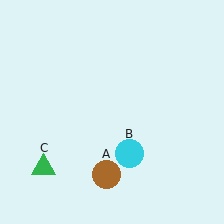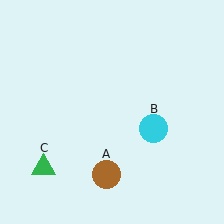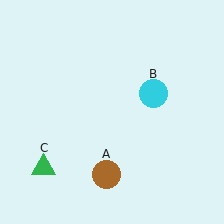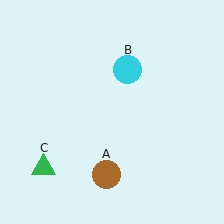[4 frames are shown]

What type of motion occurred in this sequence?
The cyan circle (object B) rotated counterclockwise around the center of the scene.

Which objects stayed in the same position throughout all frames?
Brown circle (object A) and green triangle (object C) remained stationary.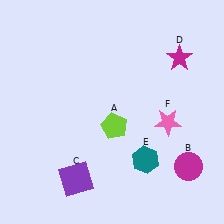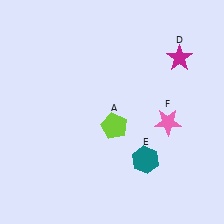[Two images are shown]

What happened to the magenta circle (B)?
The magenta circle (B) was removed in Image 2. It was in the bottom-right area of Image 1.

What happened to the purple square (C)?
The purple square (C) was removed in Image 2. It was in the bottom-left area of Image 1.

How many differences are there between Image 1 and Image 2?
There are 2 differences between the two images.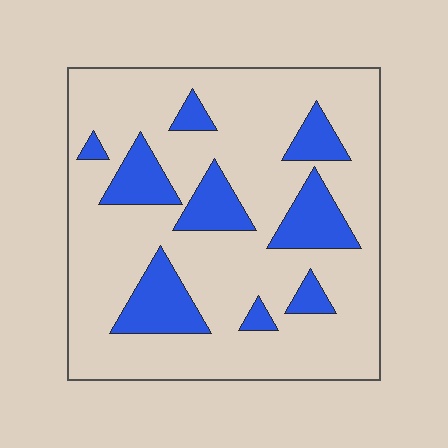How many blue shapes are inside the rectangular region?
9.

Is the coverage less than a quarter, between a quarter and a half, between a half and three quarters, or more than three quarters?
Less than a quarter.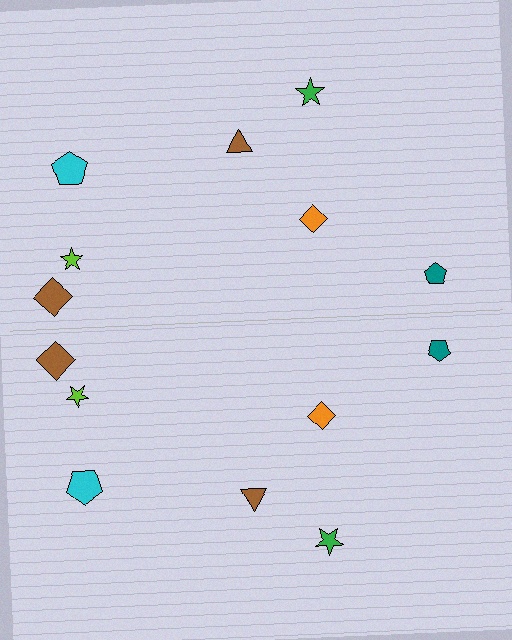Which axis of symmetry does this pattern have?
The pattern has a horizontal axis of symmetry running through the center of the image.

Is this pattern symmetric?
Yes, this pattern has bilateral (reflection) symmetry.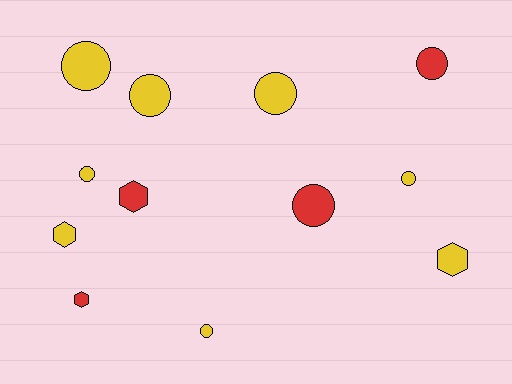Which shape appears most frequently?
Circle, with 8 objects.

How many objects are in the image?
There are 12 objects.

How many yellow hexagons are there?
There are 2 yellow hexagons.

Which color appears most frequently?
Yellow, with 8 objects.